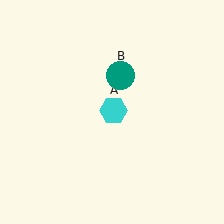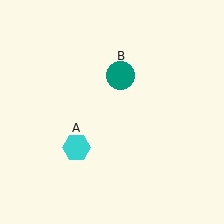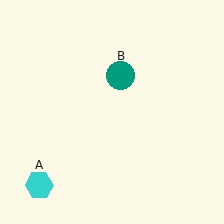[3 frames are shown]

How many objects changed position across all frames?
1 object changed position: cyan hexagon (object A).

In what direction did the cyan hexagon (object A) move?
The cyan hexagon (object A) moved down and to the left.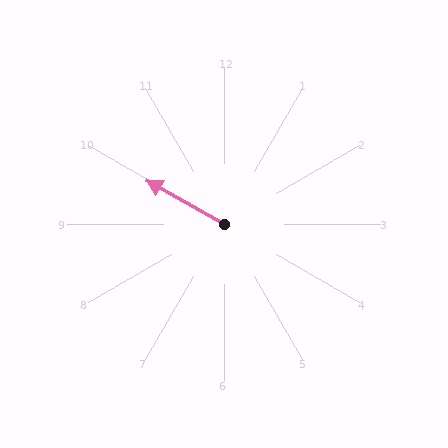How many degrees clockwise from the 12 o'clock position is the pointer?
Approximately 299 degrees.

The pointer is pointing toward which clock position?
Roughly 10 o'clock.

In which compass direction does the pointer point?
Northwest.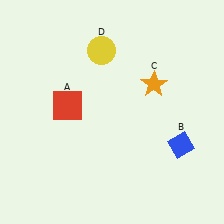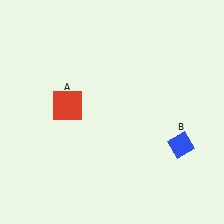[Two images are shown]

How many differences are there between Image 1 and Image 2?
There are 2 differences between the two images.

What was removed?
The yellow circle (D), the orange star (C) were removed in Image 2.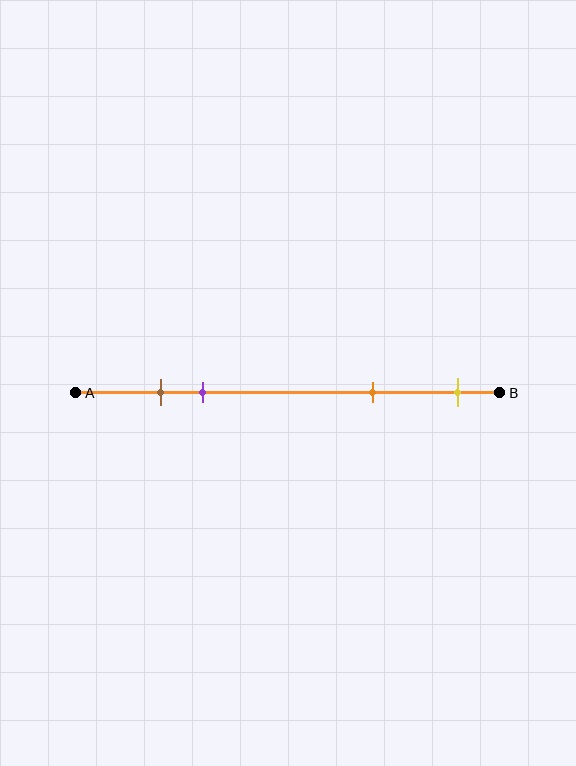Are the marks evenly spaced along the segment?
No, the marks are not evenly spaced.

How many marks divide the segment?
There are 4 marks dividing the segment.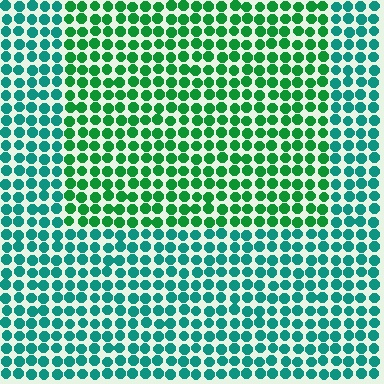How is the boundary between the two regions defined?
The boundary is defined purely by a slight shift in hue (about 35 degrees). Spacing, size, and orientation are identical on both sides.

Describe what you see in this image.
The image is filled with small teal elements in a uniform arrangement. A rectangle-shaped region is visible where the elements are tinted to a slightly different hue, forming a subtle color boundary.